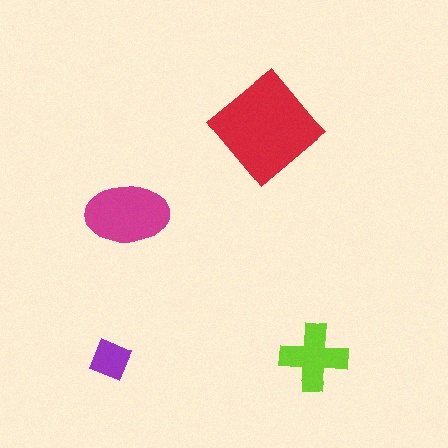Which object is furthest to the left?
The purple diamond is leftmost.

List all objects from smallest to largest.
The purple diamond, the lime cross, the magenta ellipse, the red diamond.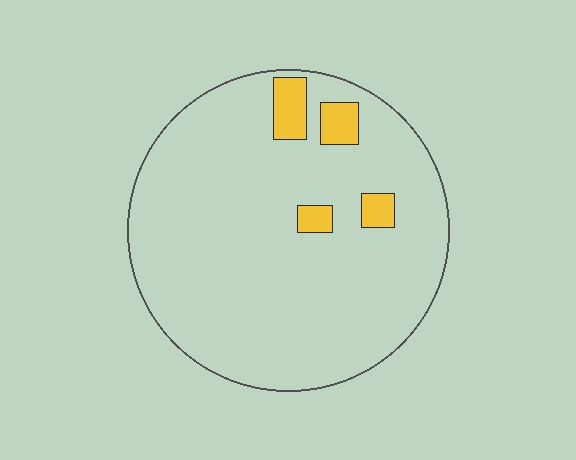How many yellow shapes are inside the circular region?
4.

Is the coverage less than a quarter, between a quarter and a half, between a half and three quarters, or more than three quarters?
Less than a quarter.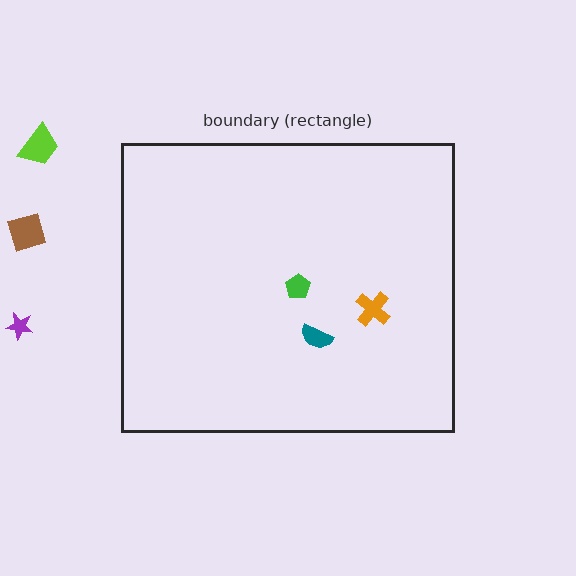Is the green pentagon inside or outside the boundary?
Inside.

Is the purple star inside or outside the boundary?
Outside.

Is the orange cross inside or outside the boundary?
Inside.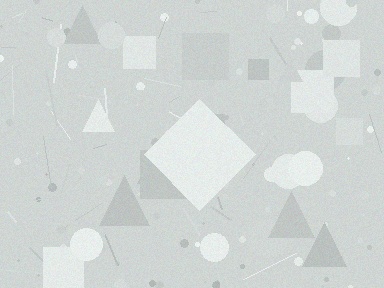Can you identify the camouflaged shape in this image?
The camouflaged shape is a diamond.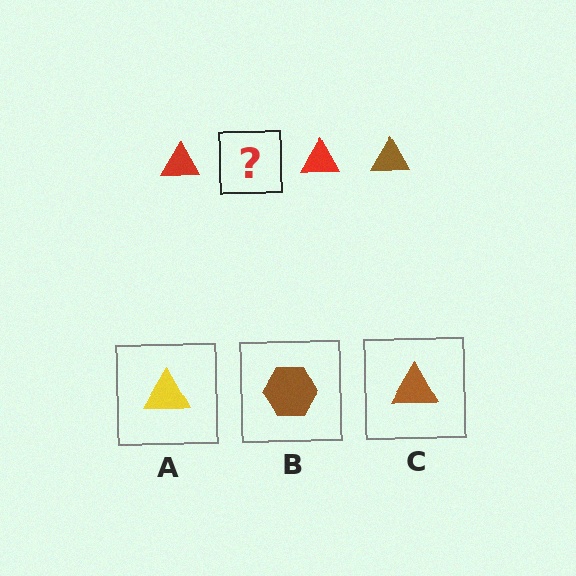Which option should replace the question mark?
Option C.